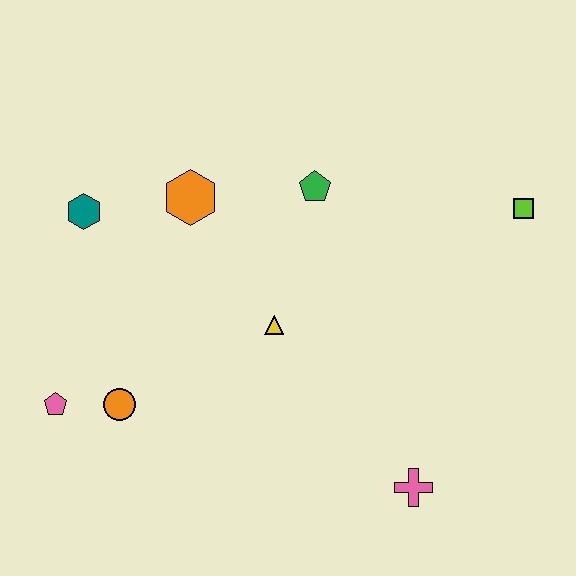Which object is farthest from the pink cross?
The teal hexagon is farthest from the pink cross.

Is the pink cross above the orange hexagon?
No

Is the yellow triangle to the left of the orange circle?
No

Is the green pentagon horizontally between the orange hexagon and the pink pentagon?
No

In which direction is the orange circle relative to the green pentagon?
The orange circle is below the green pentagon.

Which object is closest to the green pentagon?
The orange hexagon is closest to the green pentagon.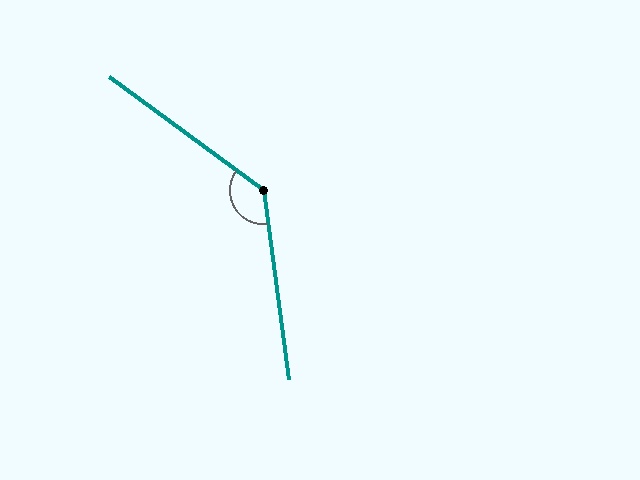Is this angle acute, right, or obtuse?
It is obtuse.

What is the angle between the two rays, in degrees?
Approximately 134 degrees.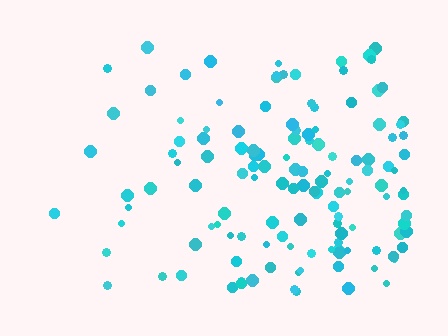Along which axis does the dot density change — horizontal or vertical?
Horizontal.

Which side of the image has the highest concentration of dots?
The right.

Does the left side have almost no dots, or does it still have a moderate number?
Still a moderate number, just noticeably fewer than the right.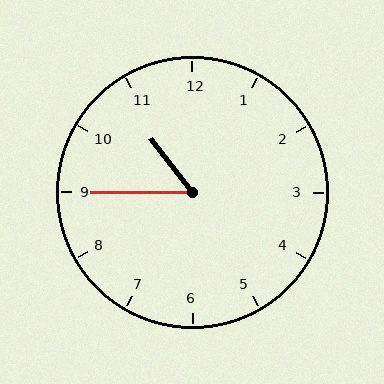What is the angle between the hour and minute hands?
Approximately 52 degrees.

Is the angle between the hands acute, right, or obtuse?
It is acute.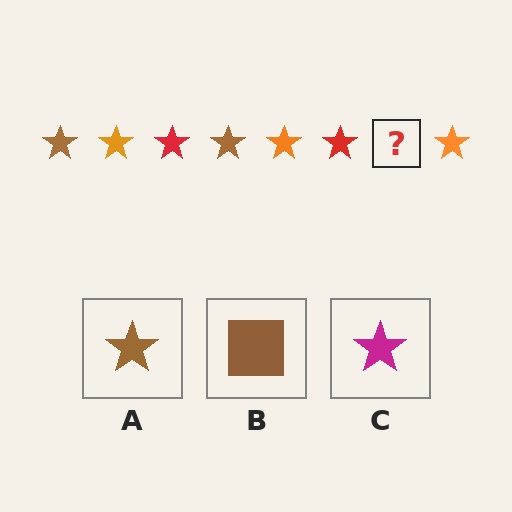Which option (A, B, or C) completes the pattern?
A.